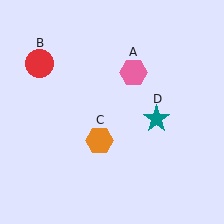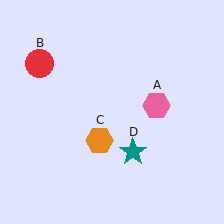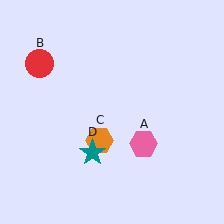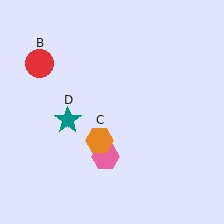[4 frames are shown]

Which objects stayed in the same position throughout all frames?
Red circle (object B) and orange hexagon (object C) remained stationary.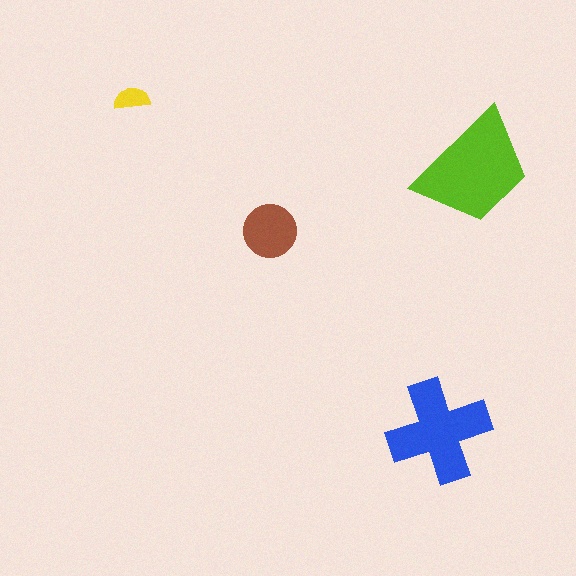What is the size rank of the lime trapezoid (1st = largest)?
1st.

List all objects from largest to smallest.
The lime trapezoid, the blue cross, the brown circle, the yellow semicircle.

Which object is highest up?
The yellow semicircle is topmost.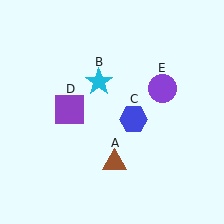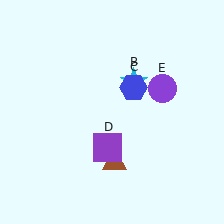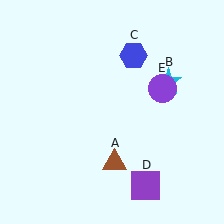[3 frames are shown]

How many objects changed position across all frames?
3 objects changed position: cyan star (object B), blue hexagon (object C), purple square (object D).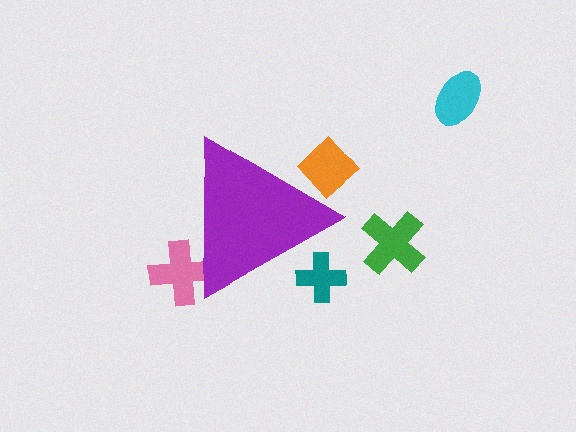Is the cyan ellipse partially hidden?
No, the cyan ellipse is fully visible.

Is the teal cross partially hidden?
Yes, the teal cross is partially hidden behind the purple triangle.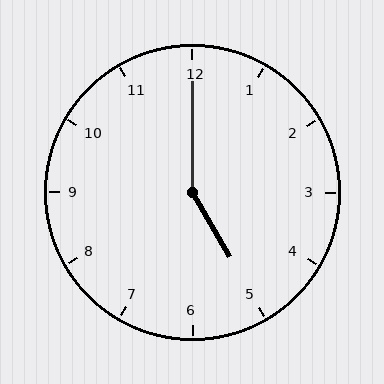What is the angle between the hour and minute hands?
Approximately 150 degrees.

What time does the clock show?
5:00.